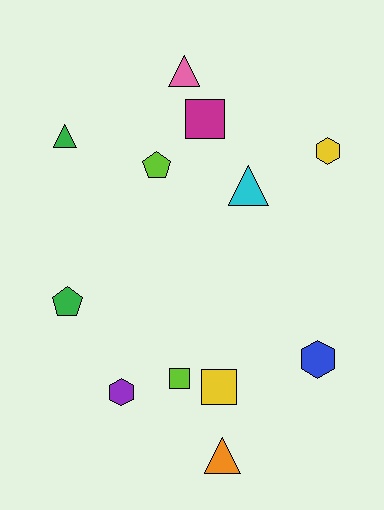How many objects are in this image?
There are 12 objects.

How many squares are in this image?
There are 3 squares.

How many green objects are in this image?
There are 2 green objects.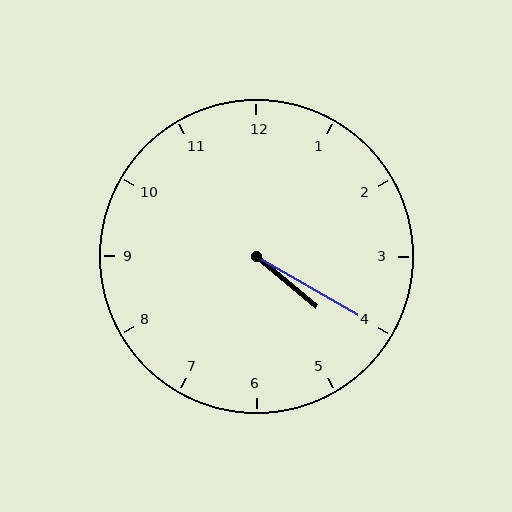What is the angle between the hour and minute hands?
Approximately 10 degrees.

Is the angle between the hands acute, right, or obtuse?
It is acute.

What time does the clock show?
4:20.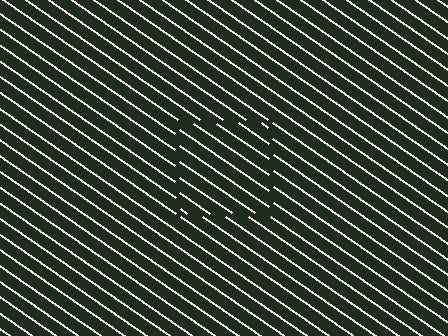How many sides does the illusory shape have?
4 sides — the line-ends trace a square.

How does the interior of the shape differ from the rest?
The interior of the shape contains the same grating, shifted by half a period — the contour is defined by the phase discontinuity where line-ends from the inner and outer gratings abut.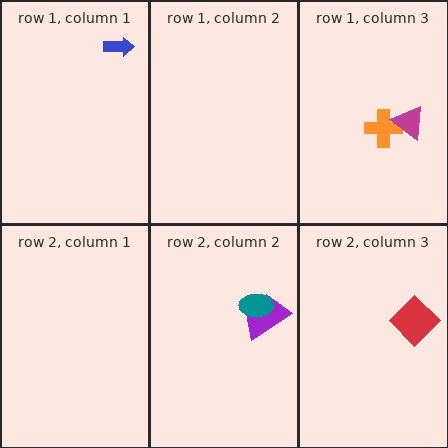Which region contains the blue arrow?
The row 1, column 1 region.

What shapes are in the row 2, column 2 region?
The purple trapezoid, the teal ellipse.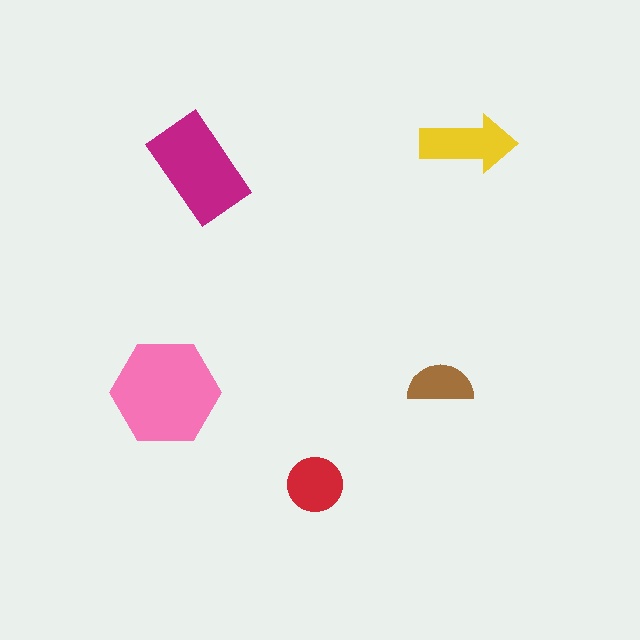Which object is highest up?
The yellow arrow is topmost.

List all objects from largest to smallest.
The pink hexagon, the magenta rectangle, the yellow arrow, the red circle, the brown semicircle.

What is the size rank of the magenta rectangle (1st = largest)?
2nd.